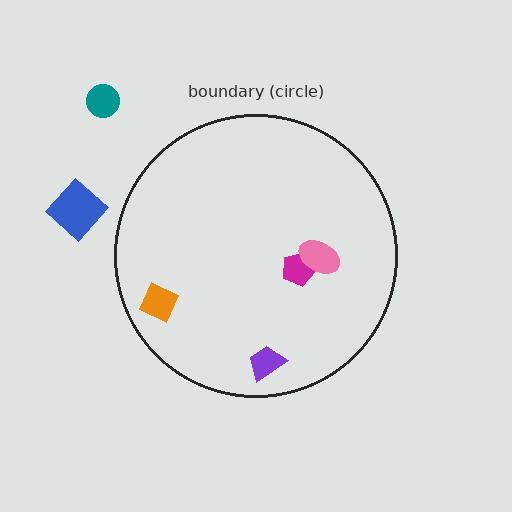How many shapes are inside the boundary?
4 inside, 2 outside.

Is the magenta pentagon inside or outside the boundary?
Inside.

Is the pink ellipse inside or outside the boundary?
Inside.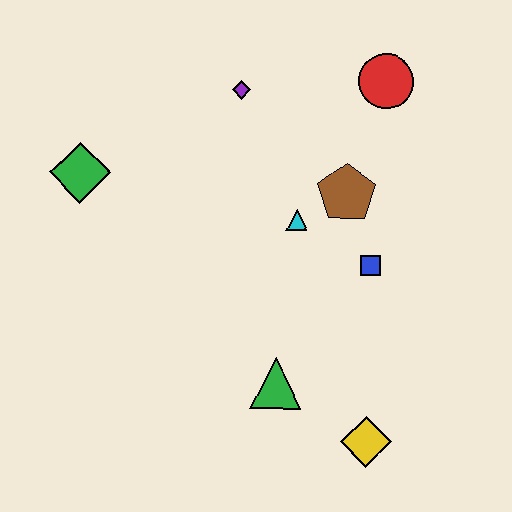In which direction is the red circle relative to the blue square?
The red circle is above the blue square.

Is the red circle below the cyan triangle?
No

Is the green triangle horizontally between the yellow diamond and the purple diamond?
Yes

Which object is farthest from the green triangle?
The red circle is farthest from the green triangle.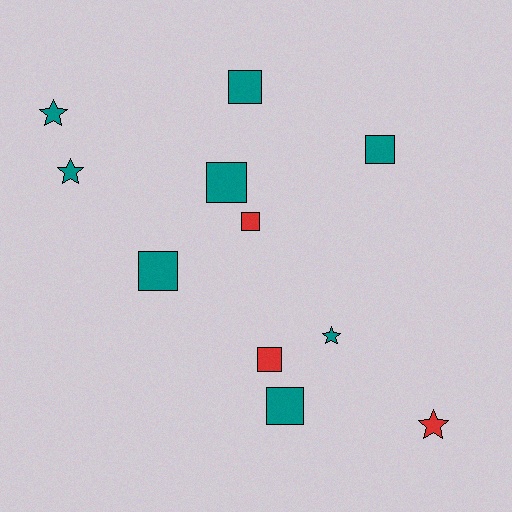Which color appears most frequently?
Teal, with 8 objects.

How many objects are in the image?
There are 11 objects.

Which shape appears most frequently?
Square, with 7 objects.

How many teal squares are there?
There are 5 teal squares.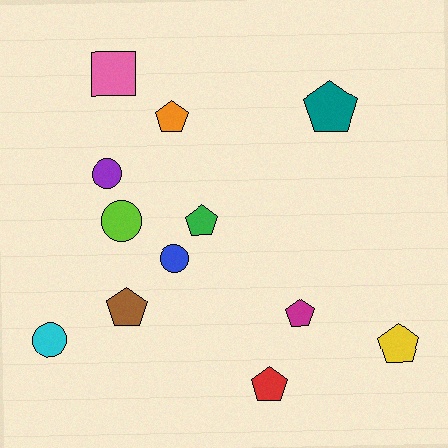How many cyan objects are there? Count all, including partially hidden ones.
There is 1 cyan object.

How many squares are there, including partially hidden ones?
There is 1 square.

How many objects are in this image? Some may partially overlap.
There are 12 objects.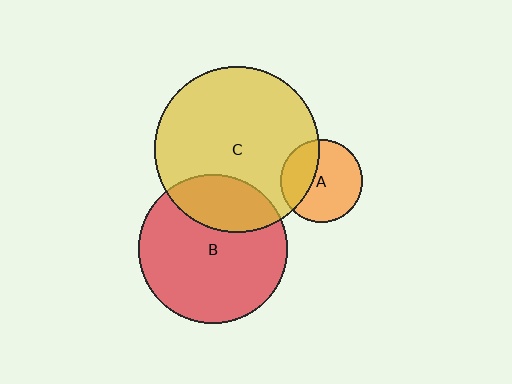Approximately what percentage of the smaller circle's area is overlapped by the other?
Approximately 35%.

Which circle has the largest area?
Circle C (yellow).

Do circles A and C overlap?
Yes.